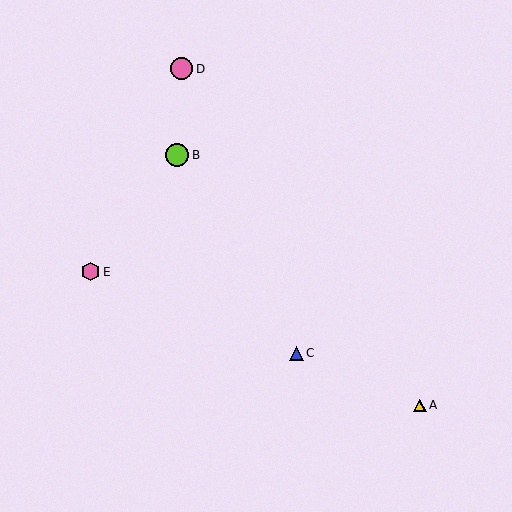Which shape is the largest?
The lime circle (labeled B) is the largest.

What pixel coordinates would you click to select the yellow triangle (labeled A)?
Click at (420, 405) to select the yellow triangle A.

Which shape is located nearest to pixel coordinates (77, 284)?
The pink hexagon (labeled E) at (91, 272) is nearest to that location.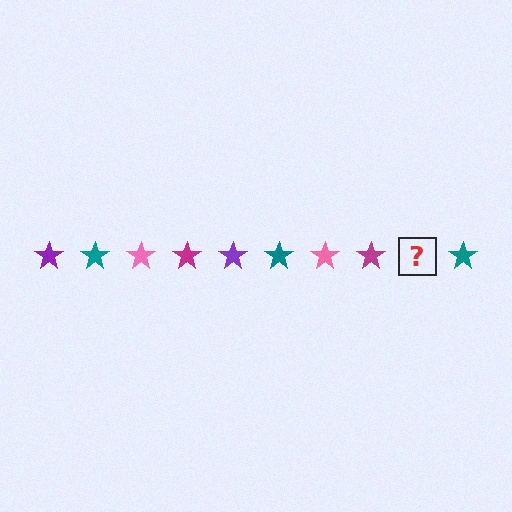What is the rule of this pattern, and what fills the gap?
The rule is that the pattern cycles through purple, teal, pink, magenta stars. The gap should be filled with a purple star.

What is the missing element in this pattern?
The missing element is a purple star.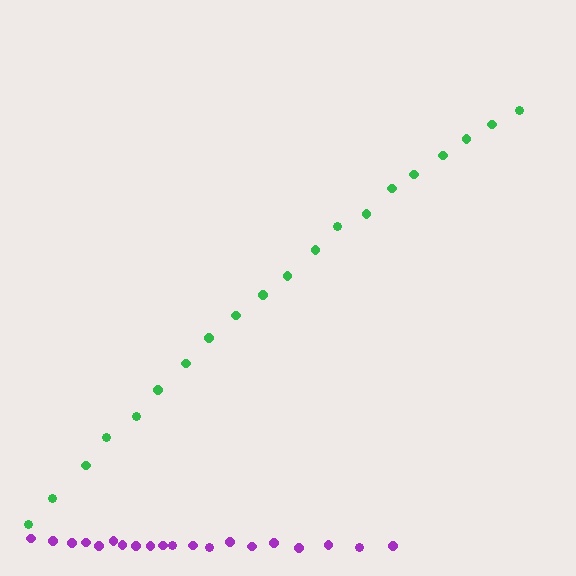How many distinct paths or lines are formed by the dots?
There are 2 distinct paths.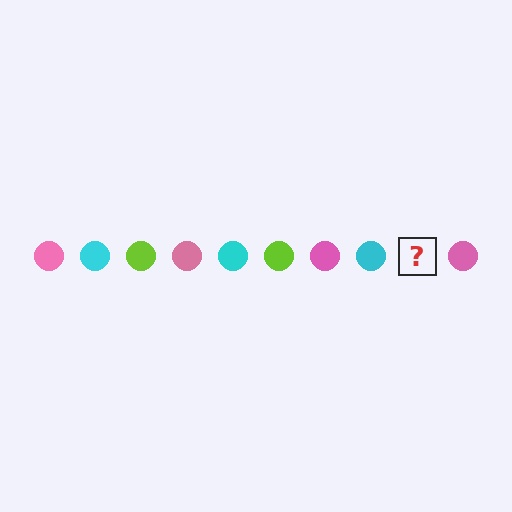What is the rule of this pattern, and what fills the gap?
The rule is that the pattern cycles through pink, cyan, lime circles. The gap should be filled with a lime circle.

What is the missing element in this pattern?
The missing element is a lime circle.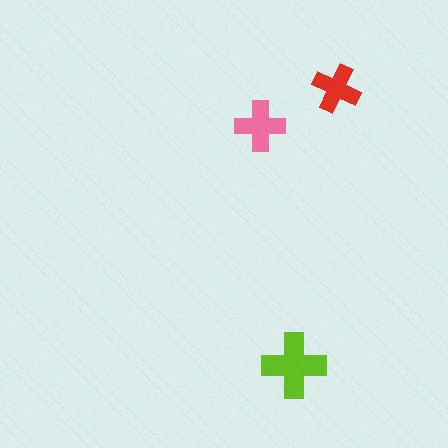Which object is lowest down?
The lime cross is bottommost.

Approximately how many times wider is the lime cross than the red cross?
About 1.5 times wider.